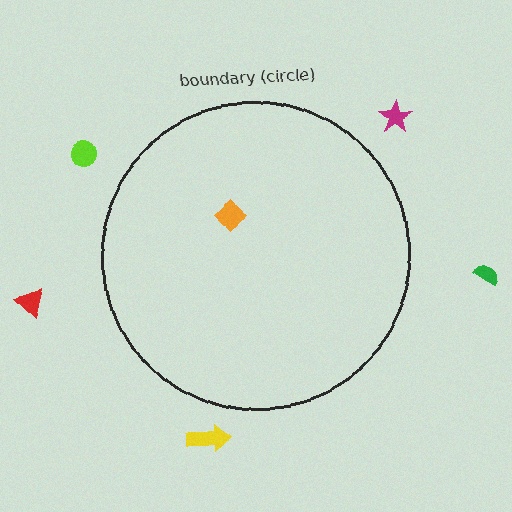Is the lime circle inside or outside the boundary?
Outside.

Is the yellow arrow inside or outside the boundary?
Outside.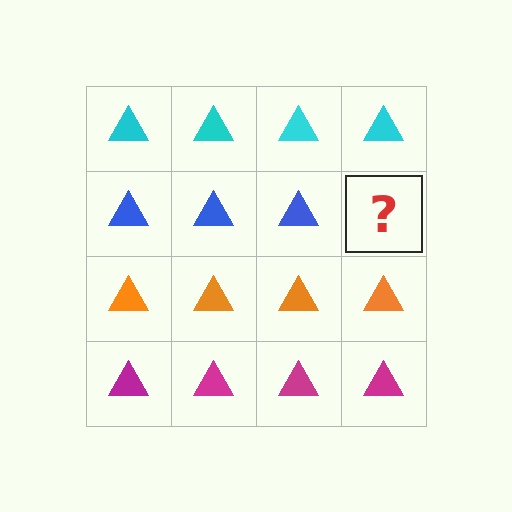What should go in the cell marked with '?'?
The missing cell should contain a blue triangle.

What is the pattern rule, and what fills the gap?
The rule is that each row has a consistent color. The gap should be filled with a blue triangle.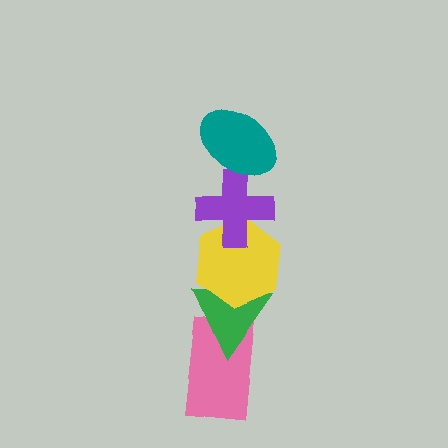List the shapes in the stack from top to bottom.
From top to bottom: the teal ellipse, the purple cross, the yellow hexagon, the green triangle, the pink rectangle.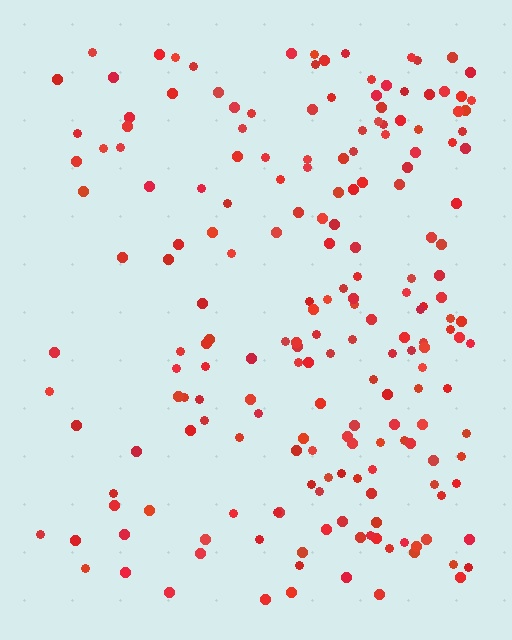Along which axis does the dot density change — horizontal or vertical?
Horizontal.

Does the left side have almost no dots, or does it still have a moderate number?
Still a moderate number, just noticeably fewer than the right.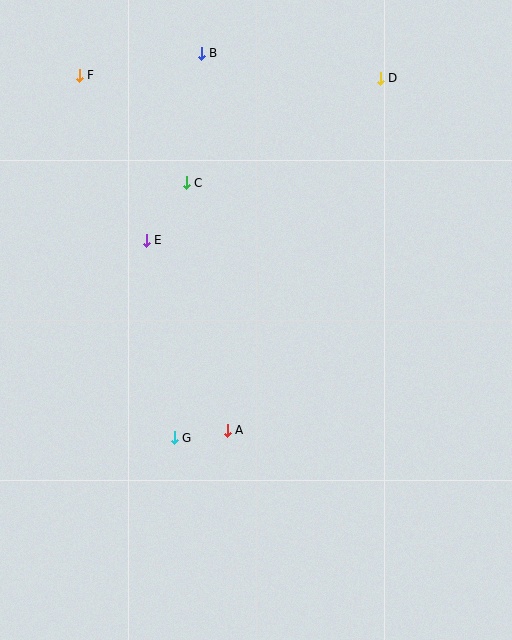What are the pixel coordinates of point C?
Point C is at (186, 183).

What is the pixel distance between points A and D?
The distance between A and D is 384 pixels.